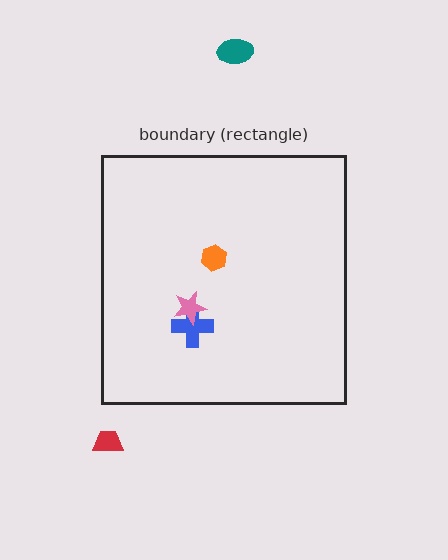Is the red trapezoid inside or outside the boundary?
Outside.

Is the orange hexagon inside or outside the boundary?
Inside.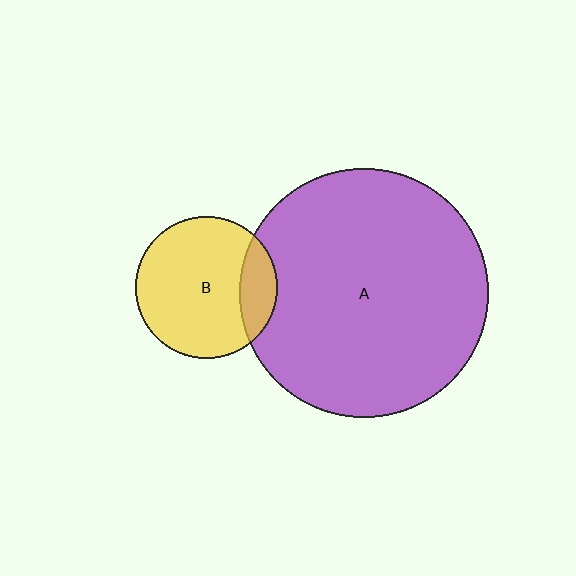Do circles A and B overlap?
Yes.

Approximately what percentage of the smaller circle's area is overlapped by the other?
Approximately 20%.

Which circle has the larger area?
Circle A (purple).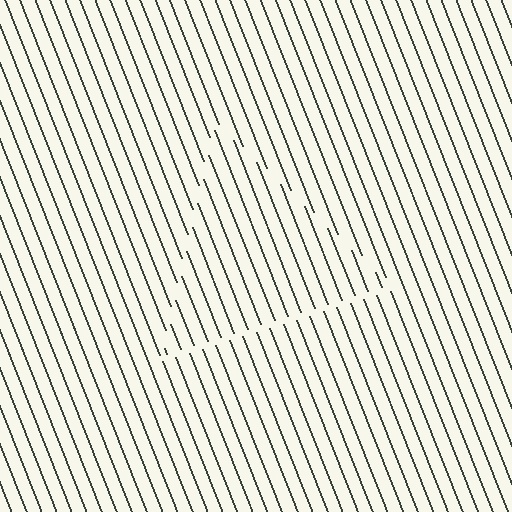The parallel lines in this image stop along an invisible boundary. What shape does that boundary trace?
An illusory triangle. The interior of the shape contains the same grating, shifted by half a period — the contour is defined by the phase discontinuity where line-ends from the inner and outer gratings abut.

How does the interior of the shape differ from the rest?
The interior of the shape contains the same grating, shifted by half a period — the contour is defined by the phase discontinuity where line-ends from the inner and outer gratings abut.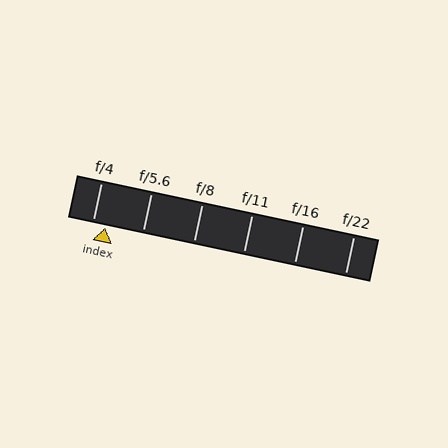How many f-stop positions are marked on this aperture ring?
There are 6 f-stop positions marked.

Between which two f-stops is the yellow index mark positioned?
The index mark is between f/4 and f/5.6.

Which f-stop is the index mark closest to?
The index mark is closest to f/4.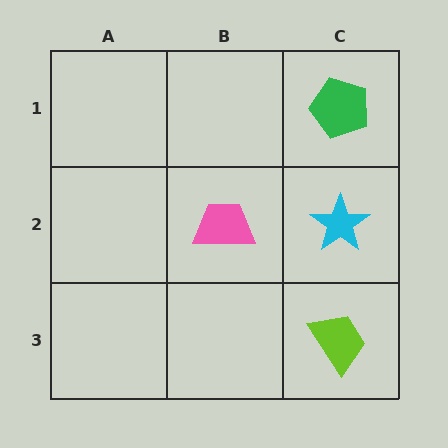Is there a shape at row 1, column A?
No, that cell is empty.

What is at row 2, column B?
A pink trapezoid.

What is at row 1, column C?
A green pentagon.